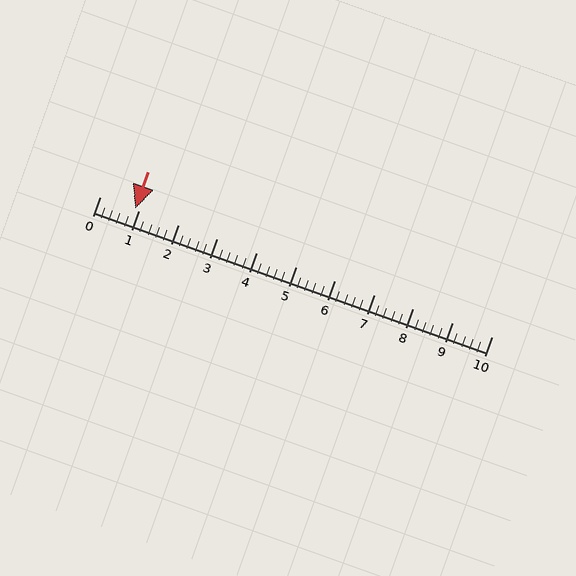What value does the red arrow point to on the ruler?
The red arrow points to approximately 0.9.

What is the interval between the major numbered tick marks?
The major tick marks are spaced 1 units apart.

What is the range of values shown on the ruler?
The ruler shows values from 0 to 10.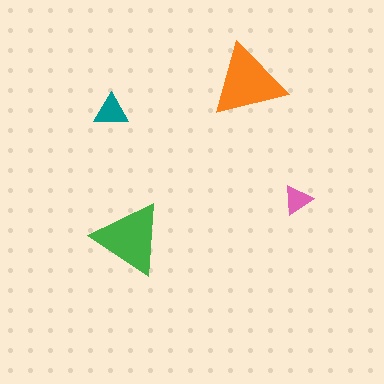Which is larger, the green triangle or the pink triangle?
The green one.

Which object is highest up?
The orange triangle is topmost.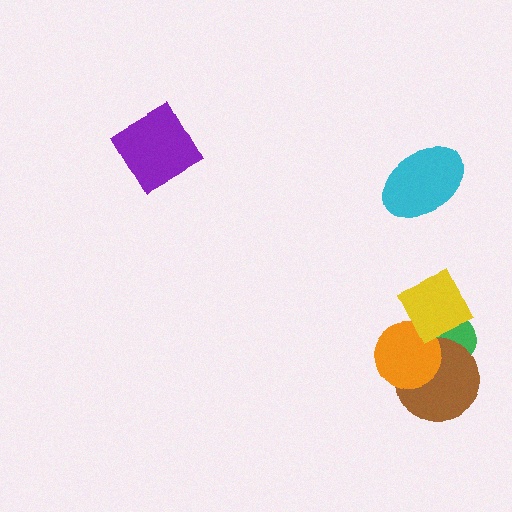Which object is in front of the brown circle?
The orange circle is in front of the brown circle.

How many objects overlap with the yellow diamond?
2 objects overlap with the yellow diamond.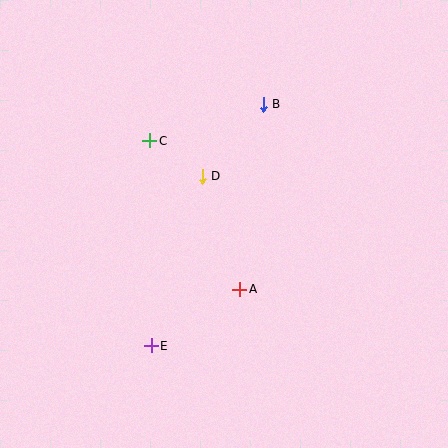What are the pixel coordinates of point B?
Point B is at (263, 104).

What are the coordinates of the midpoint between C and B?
The midpoint between C and B is at (206, 123).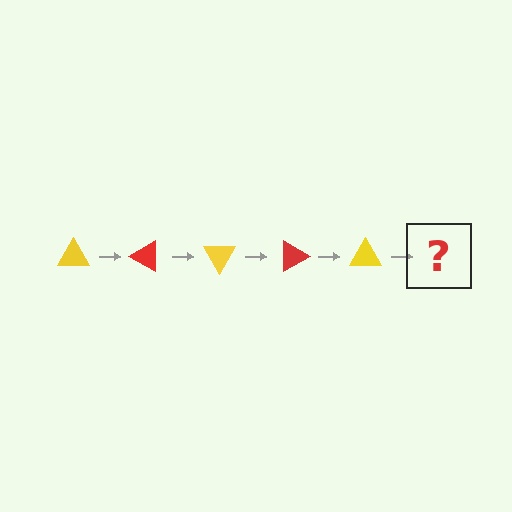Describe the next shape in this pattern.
It should be a red triangle, rotated 150 degrees from the start.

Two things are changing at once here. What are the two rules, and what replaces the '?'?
The two rules are that it rotates 30 degrees each step and the color cycles through yellow and red. The '?' should be a red triangle, rotated 150 degrees from the start.